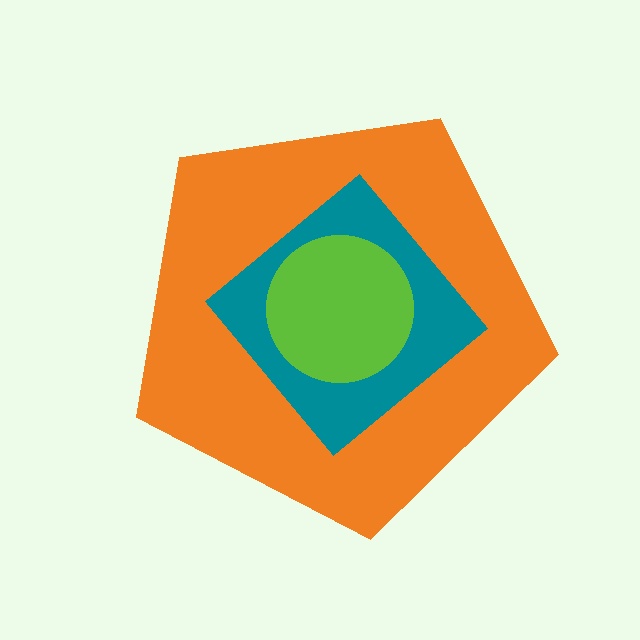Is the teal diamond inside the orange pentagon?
Yes.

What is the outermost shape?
The orange pentagon.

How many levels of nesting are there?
3.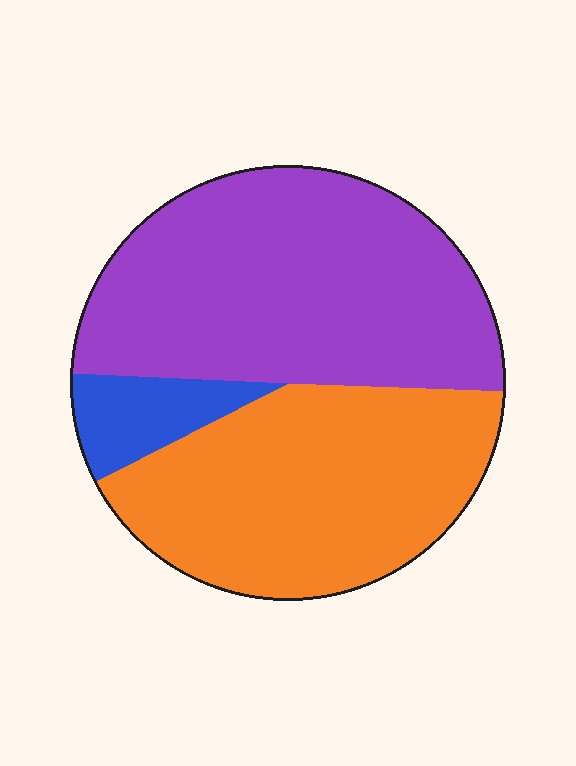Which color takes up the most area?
Purple, at roughly 50%.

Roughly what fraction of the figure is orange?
Orange takes up about two fifths (2/5) of the figure.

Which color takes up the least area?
Blue, at roughly 10%.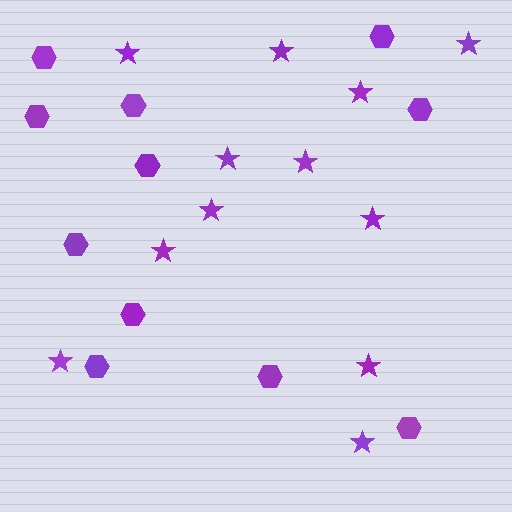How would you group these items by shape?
There are 2 groups: one group of stars (12) and one group of hexagons (11).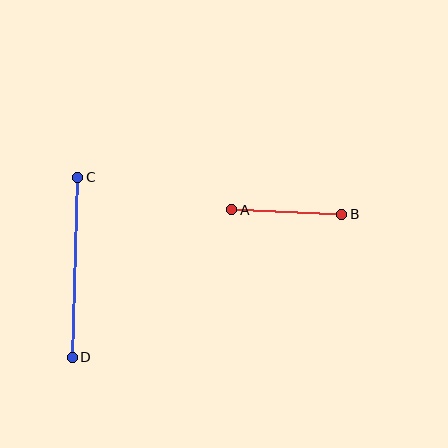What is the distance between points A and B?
The distance is approximately 110 pixels.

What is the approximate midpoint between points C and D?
The midpoint is at approximately (75, 267) pixels.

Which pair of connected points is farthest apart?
Points C and D are farthest apart.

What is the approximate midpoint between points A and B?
The midpoint is at approximately (287, 212) pixels.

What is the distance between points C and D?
The distance is approximately 180 pixels.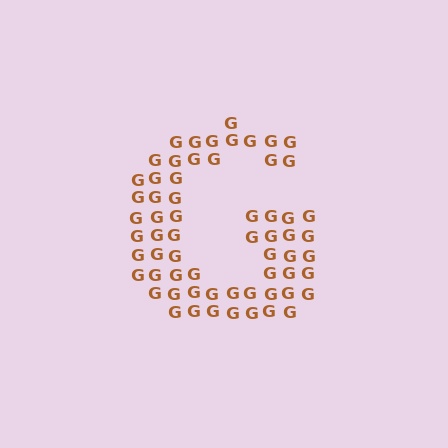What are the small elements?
The small elements are letter G's.